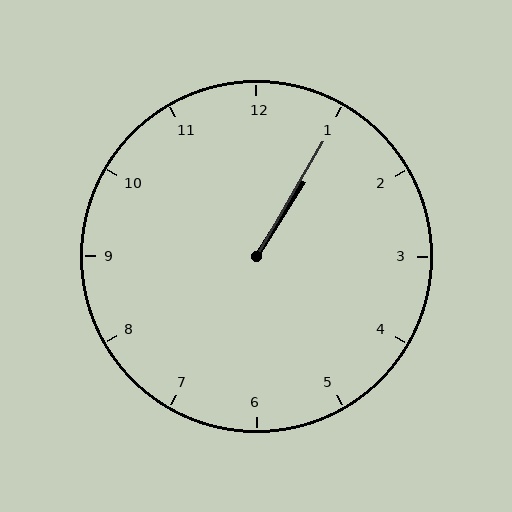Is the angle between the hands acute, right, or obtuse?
It is acute.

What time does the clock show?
1:05.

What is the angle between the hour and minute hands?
Approximately 2 degrees.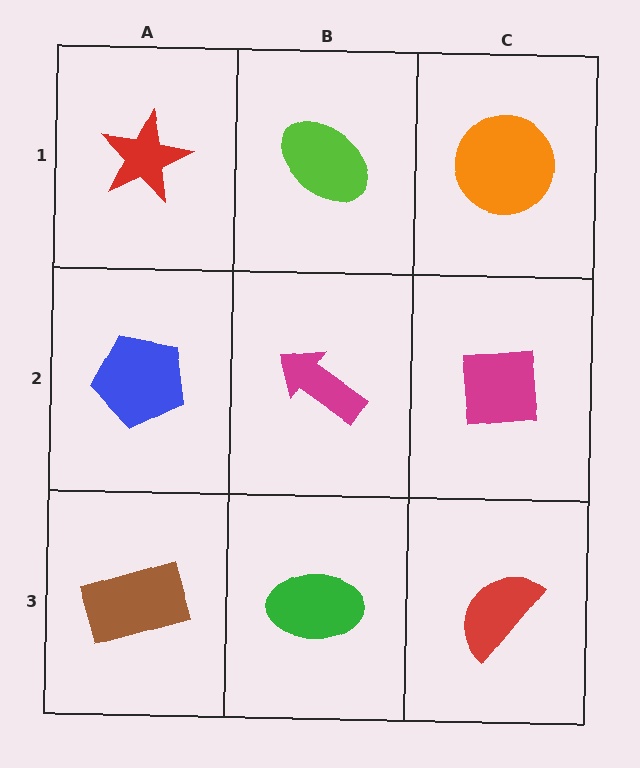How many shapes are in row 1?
3 shapes.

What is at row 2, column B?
A magenta arrow.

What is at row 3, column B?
A green ellipse.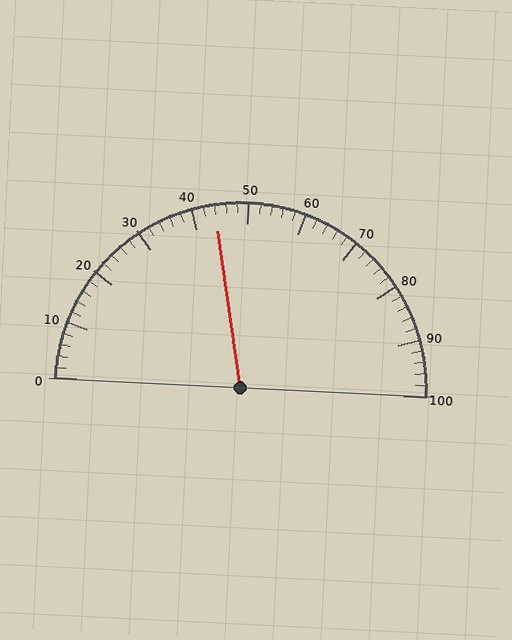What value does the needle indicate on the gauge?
The needle indicates approximately 44.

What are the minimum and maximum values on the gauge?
The gauge ranges from 0 to 100.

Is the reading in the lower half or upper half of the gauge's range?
The reading is in the lower half of the range (0 to 100).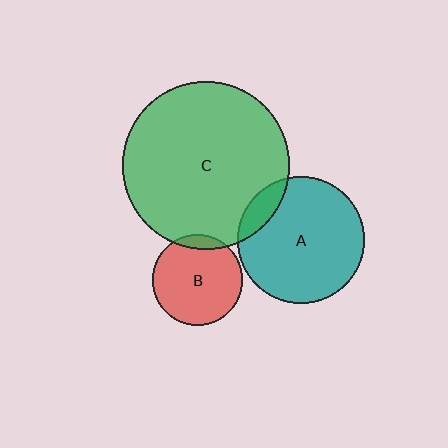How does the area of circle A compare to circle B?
Approximately 1.9 times.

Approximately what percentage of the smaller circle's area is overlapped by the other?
Approximately 10%.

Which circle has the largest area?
Circle C (green).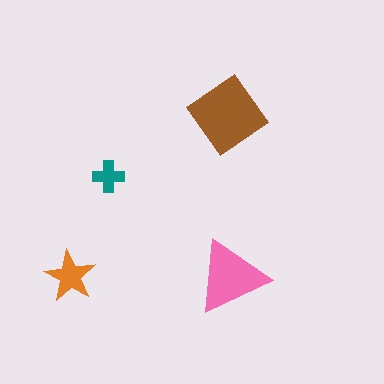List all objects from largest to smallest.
The brown diamond, the pink triangle, the orange star, the teal cross.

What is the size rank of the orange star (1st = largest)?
3rd.